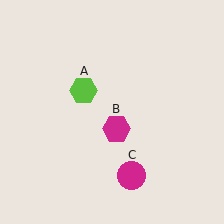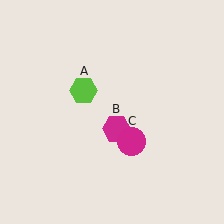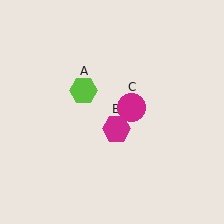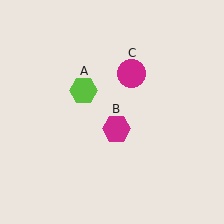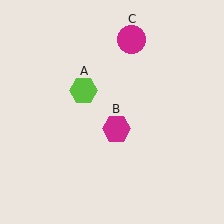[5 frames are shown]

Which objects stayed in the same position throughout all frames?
Lime hexagon (object A) and magenta hexagon (object B) remained stationary.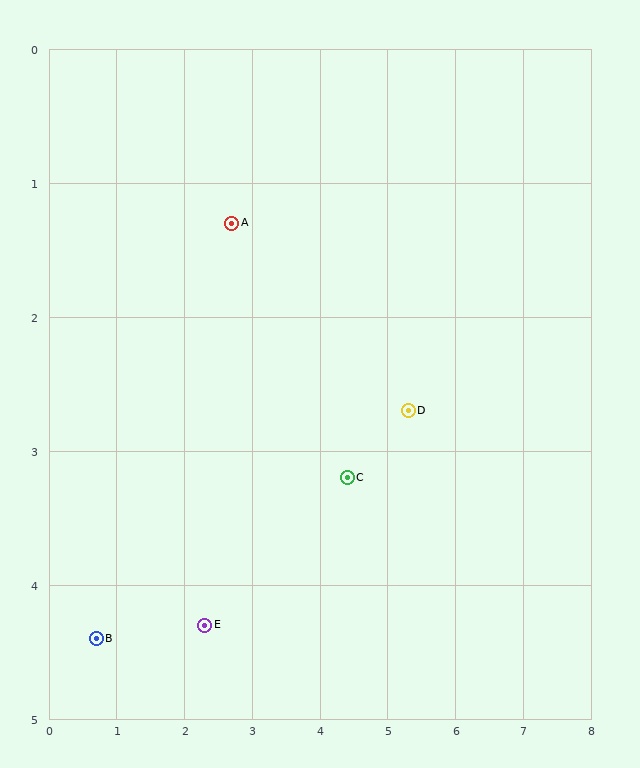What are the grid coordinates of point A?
Point A is at approximately (2.7, 1.3).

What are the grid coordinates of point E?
Point E is at approximately (2.3, 4.3).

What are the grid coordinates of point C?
Point C is at approximately (4.4, 3.2).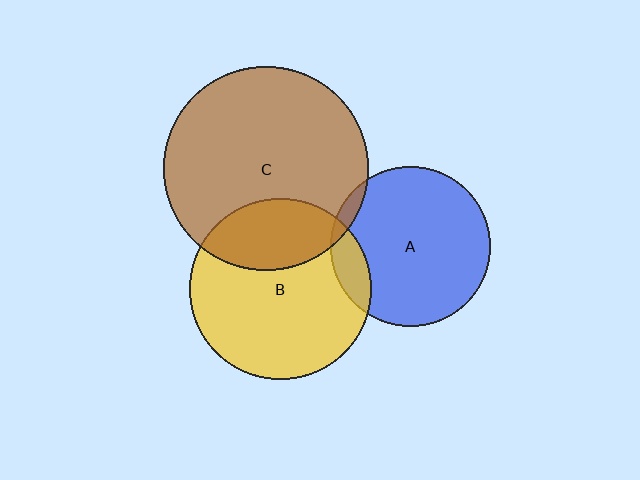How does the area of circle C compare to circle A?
Approximately 1.6 times.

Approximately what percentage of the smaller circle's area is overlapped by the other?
Approximately 5%.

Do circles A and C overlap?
Yes.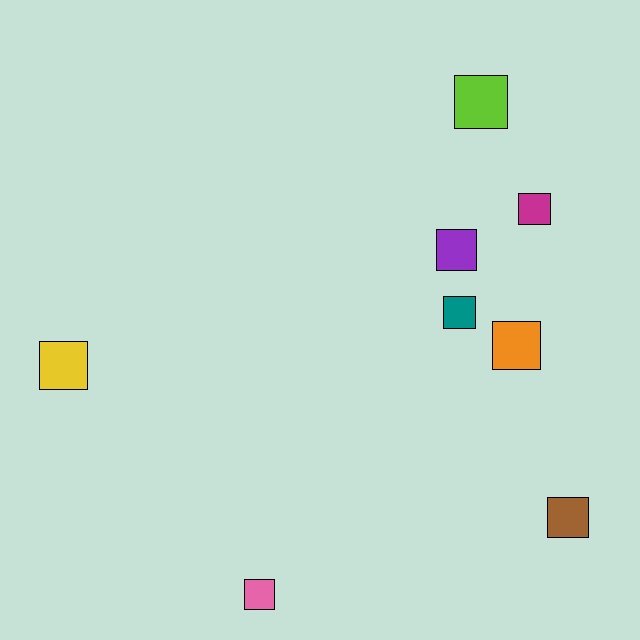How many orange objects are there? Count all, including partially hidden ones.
There is 1 orange object.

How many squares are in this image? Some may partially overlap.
There are 8 squares.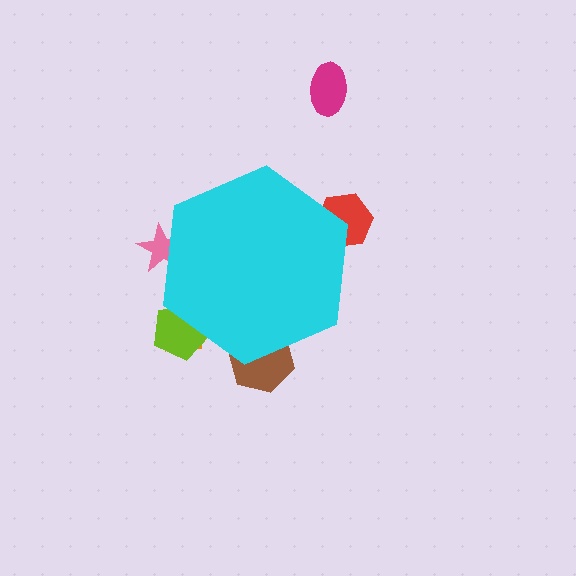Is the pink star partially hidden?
Yes, the pink star is partially hidden behind the cyan hexagon.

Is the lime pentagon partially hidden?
Yes, the lime pentagon is partially hidden behind the cyan hexagon.